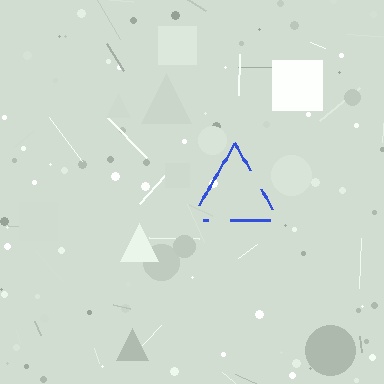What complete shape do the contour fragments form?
The contour fragments form a triangle.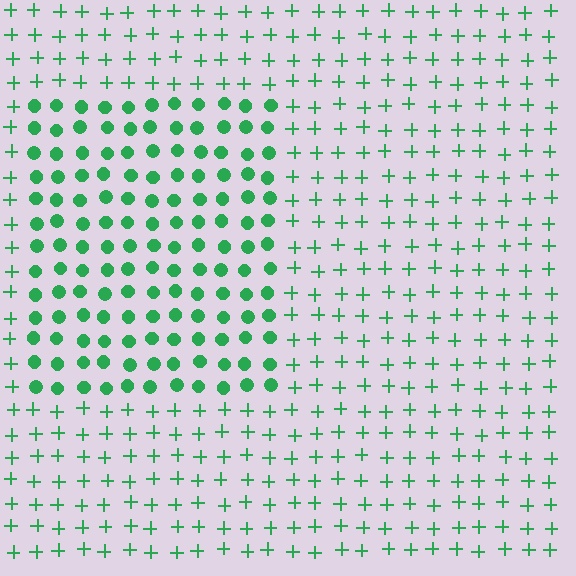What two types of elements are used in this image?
The image uses circles inside the rectangle region and plus signs outside it.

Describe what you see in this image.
The image is filled with small green elements arranged in a uniform grid. A rectangle-shaped region contains circles, while the surrounding area contains plus signs. The boundary is defined purely by the change in element shape.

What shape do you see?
I see a rectangle.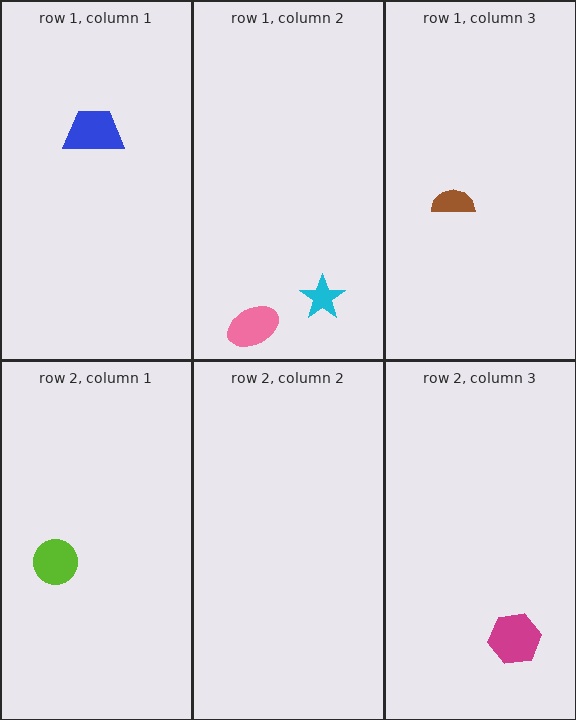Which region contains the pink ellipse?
The row 1, column 2 region.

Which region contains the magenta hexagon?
The row 2, column 3 region.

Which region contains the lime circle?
The row 2, column 1 region.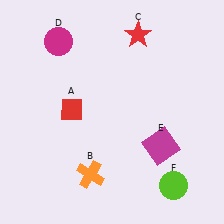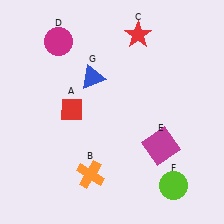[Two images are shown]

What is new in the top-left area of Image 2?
A blue triangle (G) was added in the top-left area of Image 2.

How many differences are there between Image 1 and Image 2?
There is 1 difference between the two images.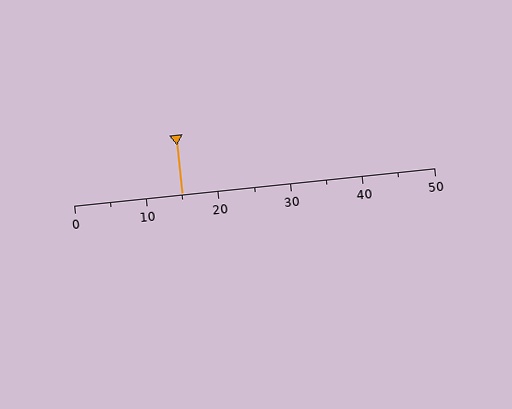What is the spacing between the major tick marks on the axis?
The major ticks are spaced 10 apart.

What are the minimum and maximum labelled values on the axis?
The axis runs from 0 to 50.